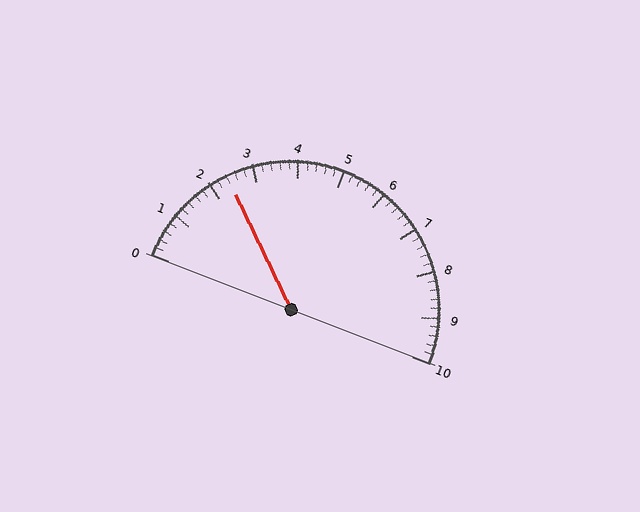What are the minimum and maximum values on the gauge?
The gauge ranges from 0 to 10.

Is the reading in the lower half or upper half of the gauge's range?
The reading is in the lower half of the range (0 to 10).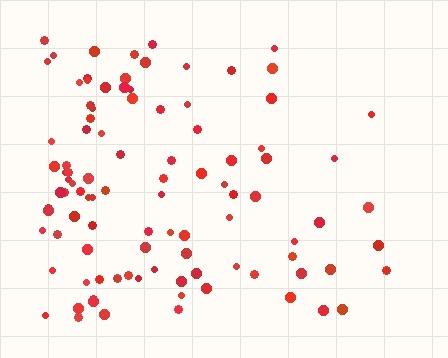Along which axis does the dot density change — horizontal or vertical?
Horizontal.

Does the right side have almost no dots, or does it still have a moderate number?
Still a moderate number, just noticeably fewer than the left.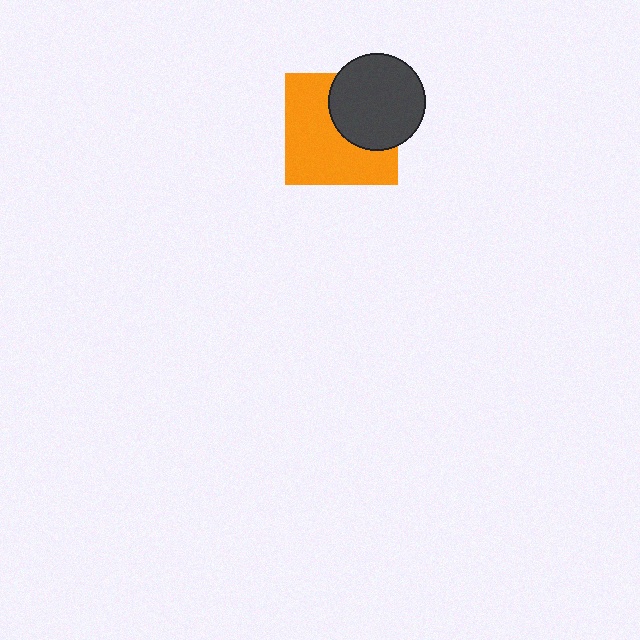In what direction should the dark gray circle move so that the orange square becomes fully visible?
The dark gray circle should move toward the upper-right. That is the shortest direction to clear the overlap and leave the orange square fully visible.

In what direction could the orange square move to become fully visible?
The orange square could move toward the lower-left. That would shift it out from behind the dark gray circle entirely.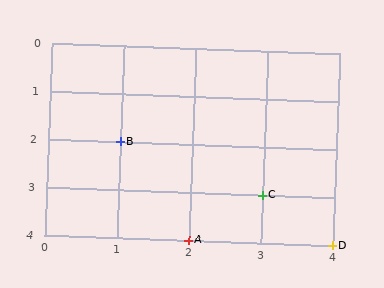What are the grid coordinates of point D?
Point D is at grid coordinates (4, 4).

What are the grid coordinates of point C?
Point C is at grid coordinates (3, 3).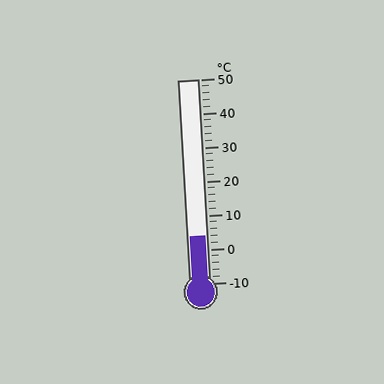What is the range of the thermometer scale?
The thermometer scale ranges from -10°C to 50°C.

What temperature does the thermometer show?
The thermometer shows approximately 4°C.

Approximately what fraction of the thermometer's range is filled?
The thermometer is filled to approximately 25% of its range.